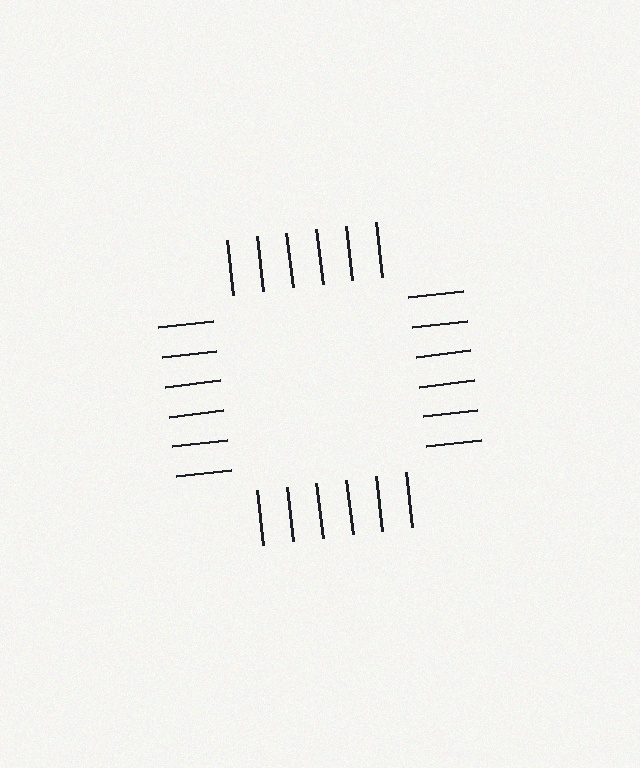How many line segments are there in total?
24 — 6 along each of the 4 edges.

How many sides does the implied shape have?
4 sides — the line-ends trace a square.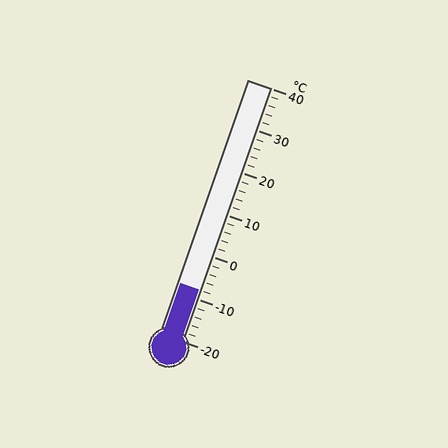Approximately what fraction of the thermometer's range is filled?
The thermometer is filled to approximately 20% of its range.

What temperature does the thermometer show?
The thermometer shows approximately -8°C.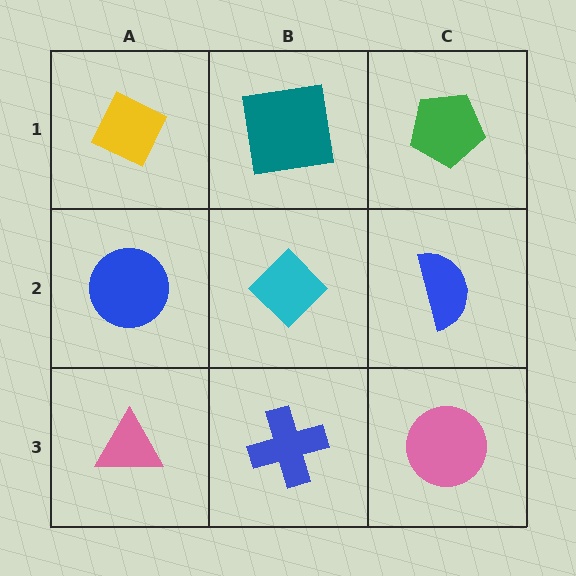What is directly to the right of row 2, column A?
A cyan diamond.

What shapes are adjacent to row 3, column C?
A blue semicircle (row 2, column C), a blue cross (row 3, column B).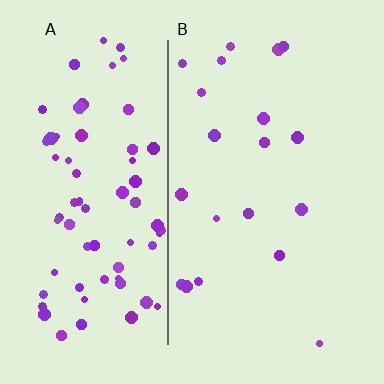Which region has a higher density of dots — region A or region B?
A (the left).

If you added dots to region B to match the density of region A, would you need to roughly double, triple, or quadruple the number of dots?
Approximately quadruple.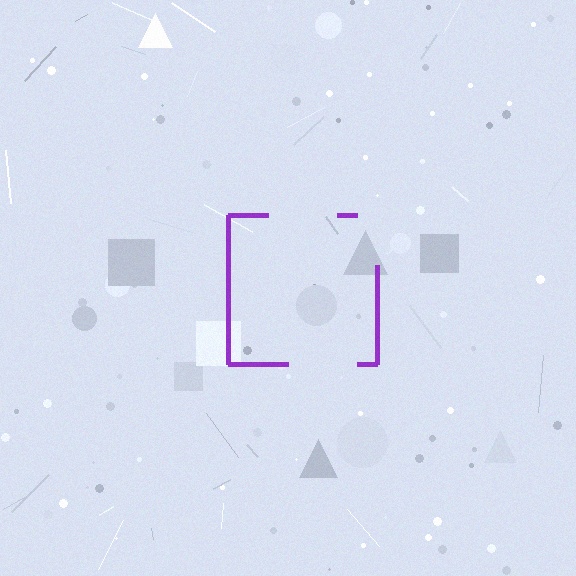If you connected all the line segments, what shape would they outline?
They would outline a square.